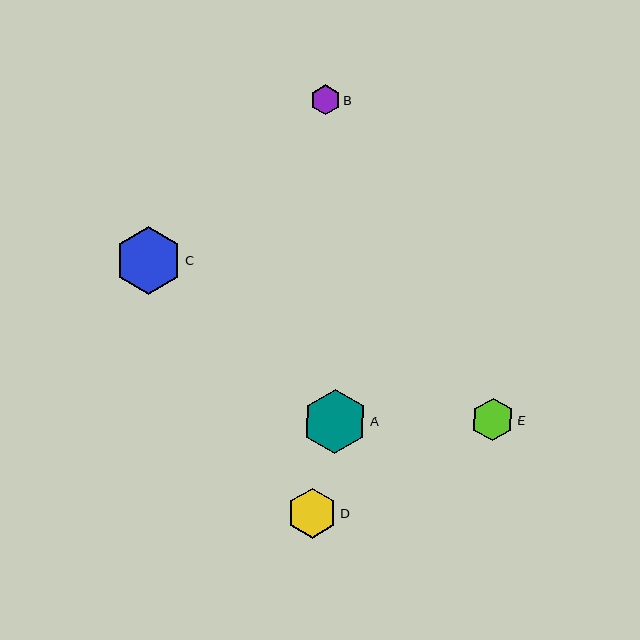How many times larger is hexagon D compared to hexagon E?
Hexagon D is approximately 1.2 times the size of hexagon E.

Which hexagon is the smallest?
Hexagon B is the smallest with a size of approximately 30 pixels.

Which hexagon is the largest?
Hexagon C is the largest with a size of approximately 67 pixels.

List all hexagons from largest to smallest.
From largest to smallest: C, A, D, E, B.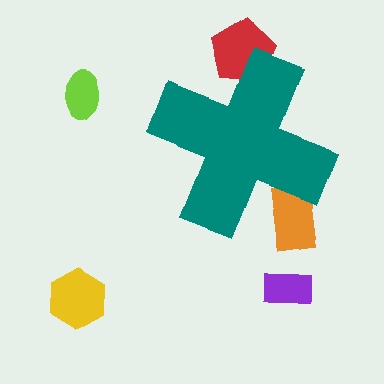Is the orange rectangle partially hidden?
Yes, the orange rectangle is partially hidden behind the teal cross.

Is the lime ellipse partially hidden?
No, the lime ellipse is fully visible.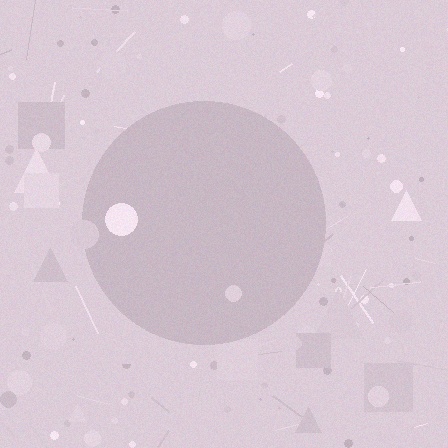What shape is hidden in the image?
A circle is hidden in the image.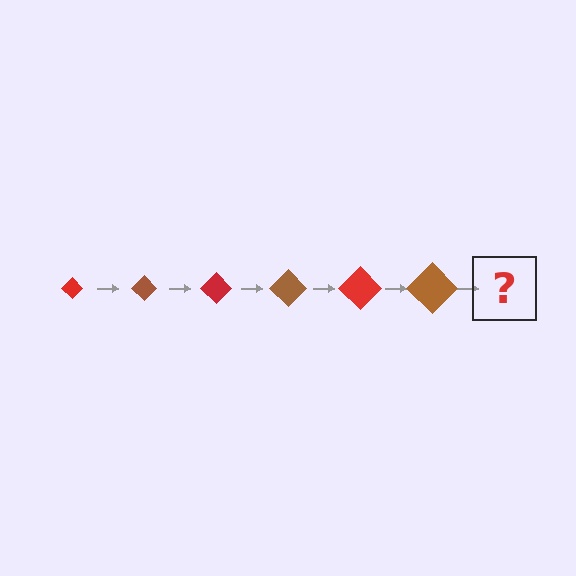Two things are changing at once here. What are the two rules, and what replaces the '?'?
The two rules are that the diamond grows larger each step and the color cycles through red and brown. The '?' should be a red diamond, larger than the previous one.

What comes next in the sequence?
The next element should be a red diamond, larger than the previous one.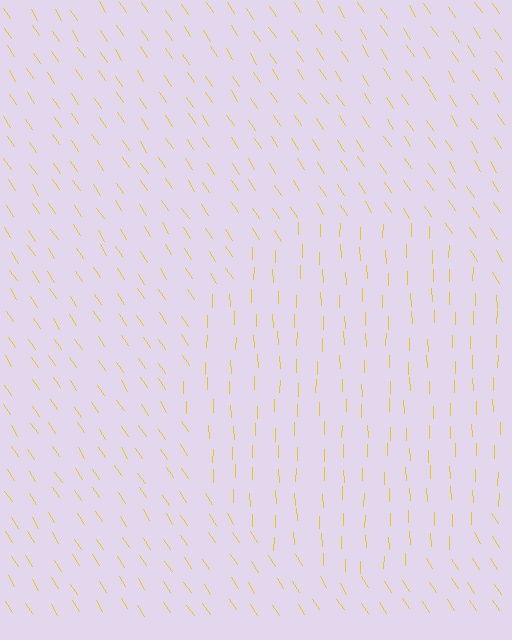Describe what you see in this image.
The image is filled with small yellow line segments. A circle region in the image has lines oriented differently from the surrounding lines, creating a visible texture boundary.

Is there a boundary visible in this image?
Yes, there is a texture boundary formed by a change in line orientation.